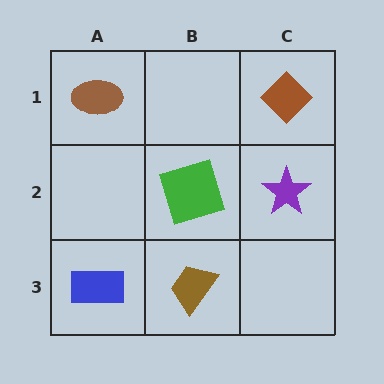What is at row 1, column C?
A brown diamond.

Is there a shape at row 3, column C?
No, that cell is empty.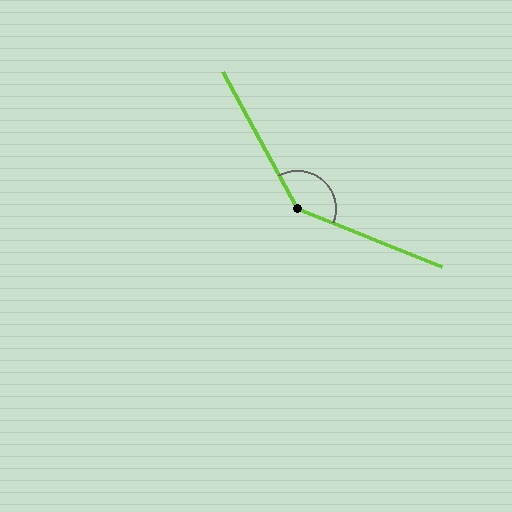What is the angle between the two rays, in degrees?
Approximately 140 degrees.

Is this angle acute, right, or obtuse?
It is obtuse.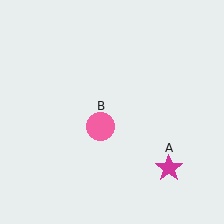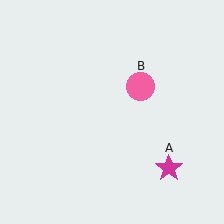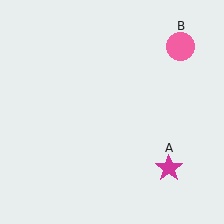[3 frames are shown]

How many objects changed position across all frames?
1 object changed position: pink circle (object B).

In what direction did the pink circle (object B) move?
The pink circle (object B) moved up and to the right.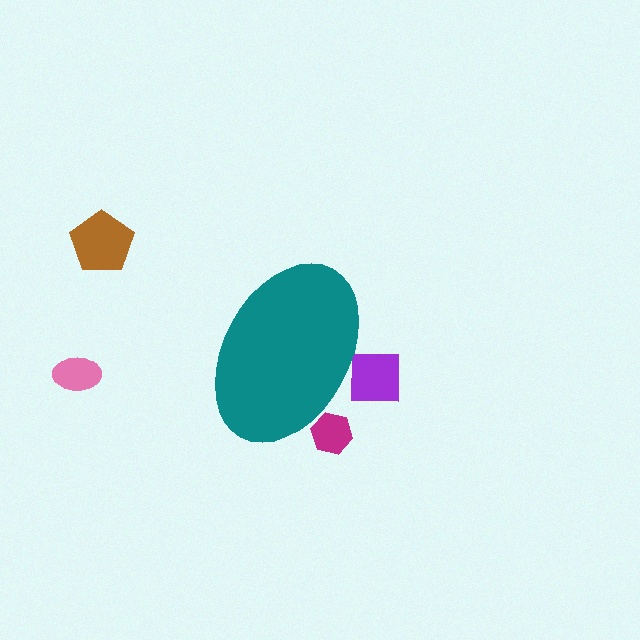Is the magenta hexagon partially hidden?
Yes, the magenta hexagon is partially hidden behind the teal ellipse.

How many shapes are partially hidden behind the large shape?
2 shapes are partially hidden.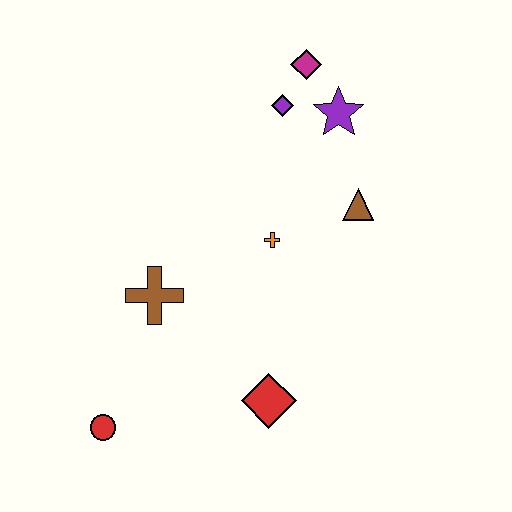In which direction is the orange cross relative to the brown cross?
The orange cross is to the right of the brown cross.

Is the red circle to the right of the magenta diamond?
No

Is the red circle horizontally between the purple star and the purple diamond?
No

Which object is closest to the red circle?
The brown cross is closest to the red circle.